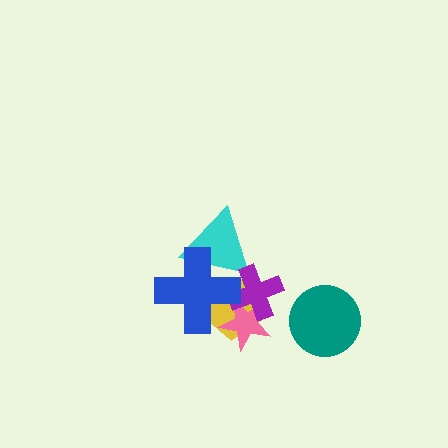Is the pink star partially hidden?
Yes, it is partially covered by another shape.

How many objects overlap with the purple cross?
4 objects overlap with the purple cross.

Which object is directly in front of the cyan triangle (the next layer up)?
The purple cross is directly in front of the cyan triangle.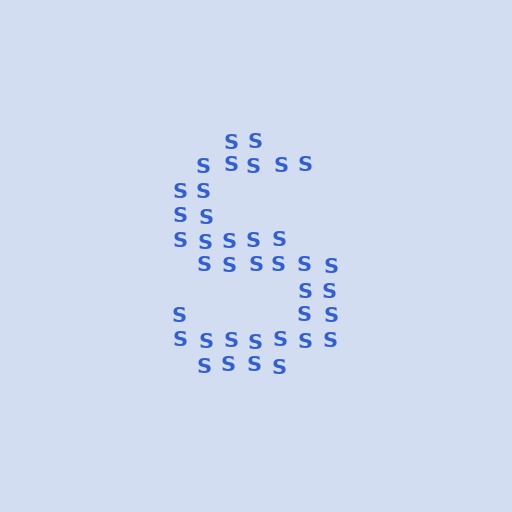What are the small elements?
The small elements are letter S's.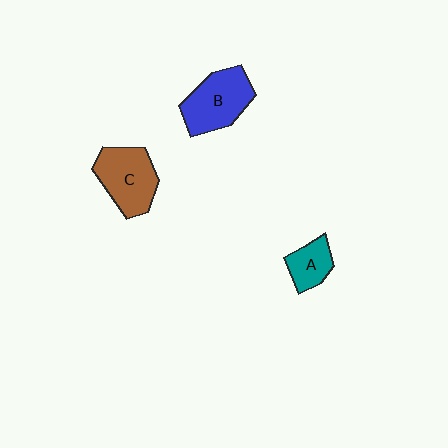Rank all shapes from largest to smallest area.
From largest to smallest: B (blue), C (brown), A (teal).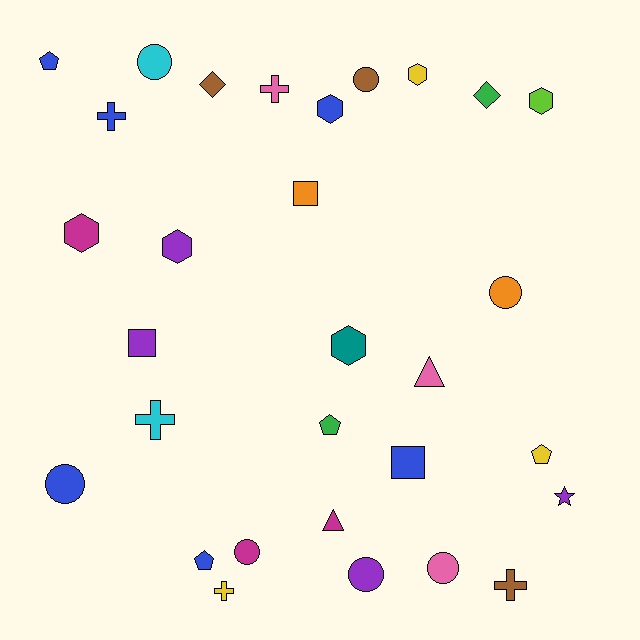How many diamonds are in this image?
There are 2 diamonds.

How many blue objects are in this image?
There are 6 blue objects.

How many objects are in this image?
There are 30 objects.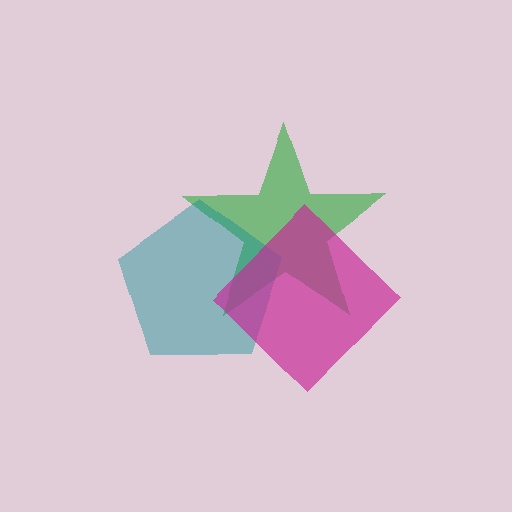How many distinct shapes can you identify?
There are 3 distinct shapes: a green star, a teal pentagon, a magenta diamond.